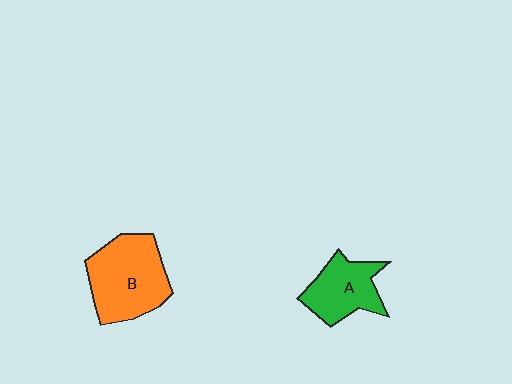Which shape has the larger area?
Shape B (orange).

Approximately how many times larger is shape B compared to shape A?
Approximately 1.5 times.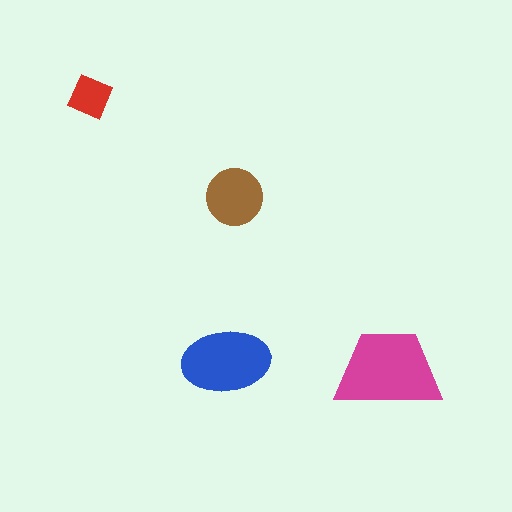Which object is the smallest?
The red diamond.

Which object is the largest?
The magenta trapezoid.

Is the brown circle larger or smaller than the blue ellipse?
Smaller.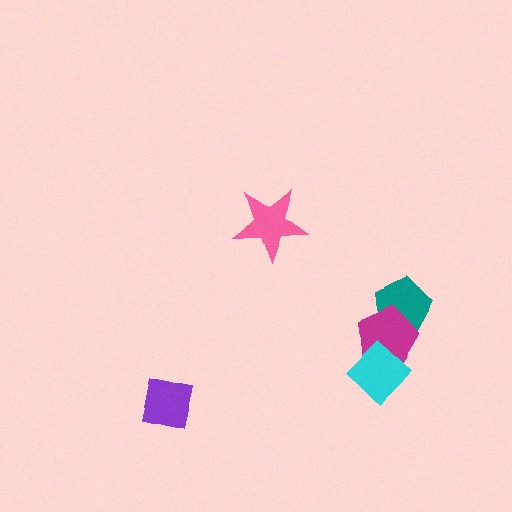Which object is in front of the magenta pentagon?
The cyan diamond is in front of the magenta pentagon.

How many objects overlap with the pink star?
0 objects overlap with the pink star.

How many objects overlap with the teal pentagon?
1 object overlaps with the teal pentagon.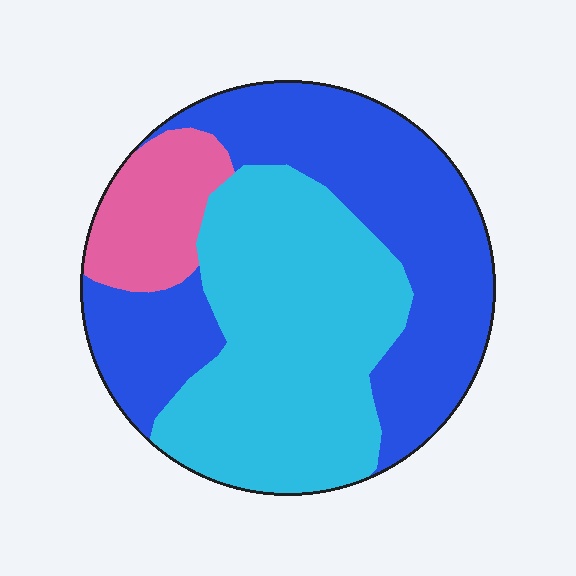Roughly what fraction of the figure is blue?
Blue takes up between a third and a half of the figure.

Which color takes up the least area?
Pink, at roughly 10%.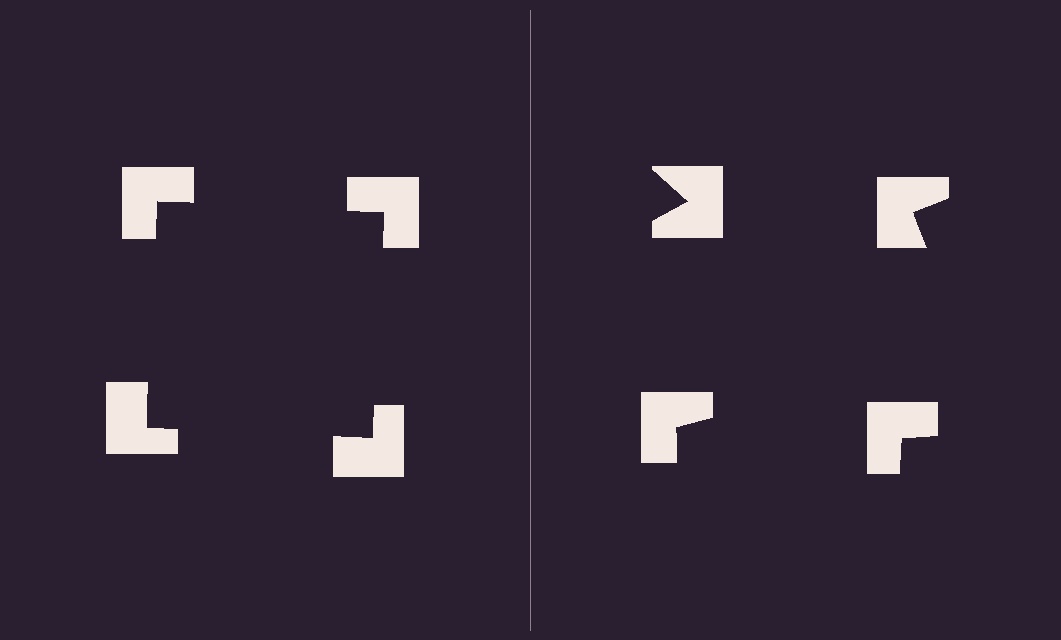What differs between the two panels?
The notched squares are positioned identically on both sides; only the wedge orientations differ. On the left they align to a square; on the right they are misaligned.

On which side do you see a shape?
An illusory square appears on the left side. On the right side the wedge cuts are rotated, so no coherent shape forms.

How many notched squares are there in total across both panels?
8 — 4 on each side.